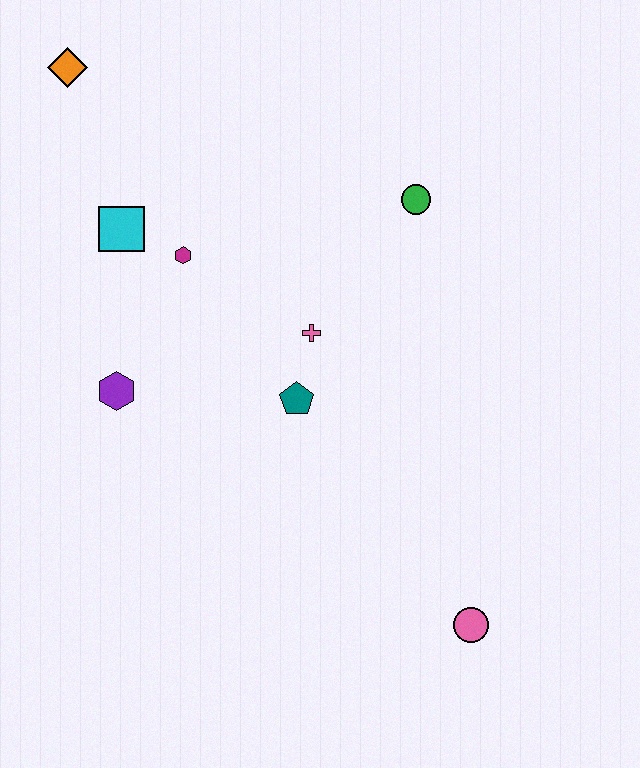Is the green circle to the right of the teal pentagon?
Yes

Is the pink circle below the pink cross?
Yes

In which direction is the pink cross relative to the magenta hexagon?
The pink cross is to the right of the magenta hexagon.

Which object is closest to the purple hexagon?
The magenta hexagon is closest to the purple hexagon.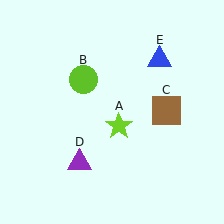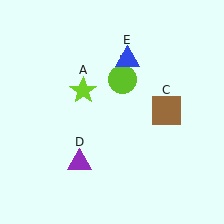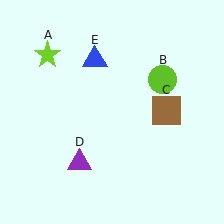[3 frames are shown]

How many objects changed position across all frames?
3 objects changed position: lime star (object A), lime circle (object B), blue triangle (object E).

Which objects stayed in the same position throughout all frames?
Brown square (object C) and purple triangle (object D) remained stationary.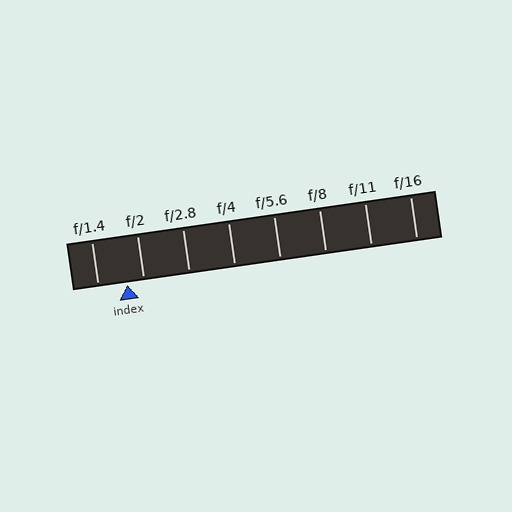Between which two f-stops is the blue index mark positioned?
The index mark is between f/1.4 and f/2.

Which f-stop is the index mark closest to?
The index mark is closest to f/2.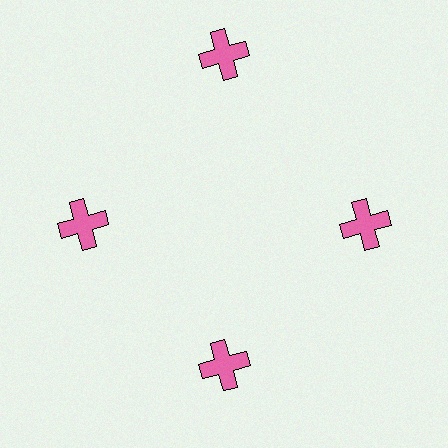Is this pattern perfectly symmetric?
No. The 4 pink crosses are arranged in a ring, but one element near the 12 o'clock position is pushed outward from the center, breaking the 4-fold rotational symmetry.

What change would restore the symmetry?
The symmetry would be restored by moving it inward, back onto the ring so that all 4 crosses sit at equal angles and equal distance from the center.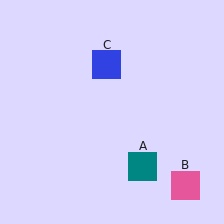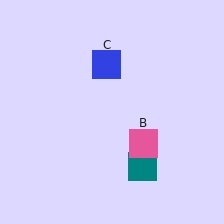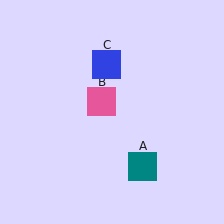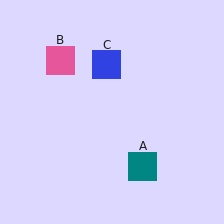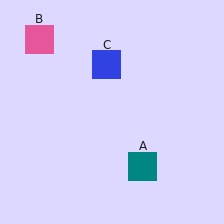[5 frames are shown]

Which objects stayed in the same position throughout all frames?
Teal square (object A) and blue square (object C) remained stationary.